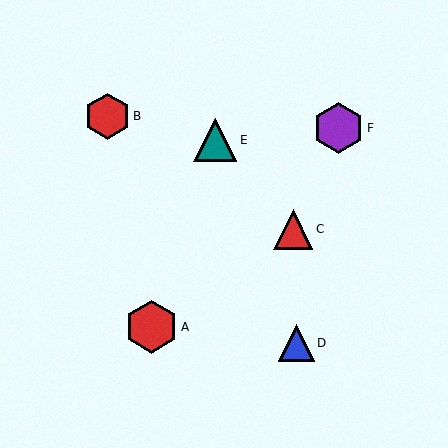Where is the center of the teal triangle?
The center of the teal triangle is at (215, 140).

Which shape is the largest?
The red hexagon (labeled A) is the largest.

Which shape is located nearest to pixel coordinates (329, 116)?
The purple hexagon (labeled F) at (339, 128) is nearest to that location.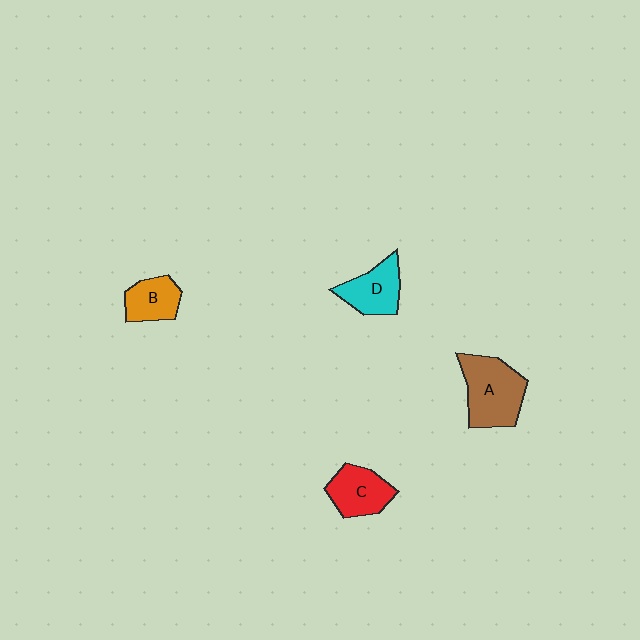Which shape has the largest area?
Shape A (brown).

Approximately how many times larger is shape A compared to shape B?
Approximately 1.8 times.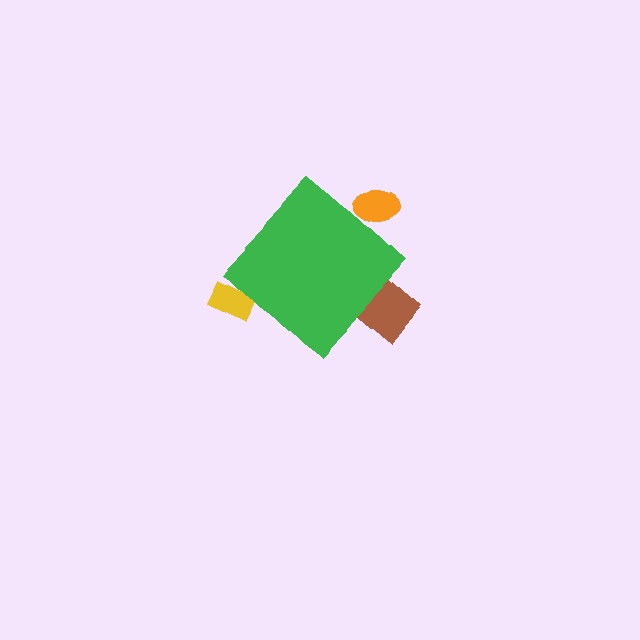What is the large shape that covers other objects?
A green diamond.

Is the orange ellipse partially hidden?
Yes, the orange ellipse is partially hidden behind the green diamond.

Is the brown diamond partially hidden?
Yes, the brown diamond is partially hidden behind the green diamond.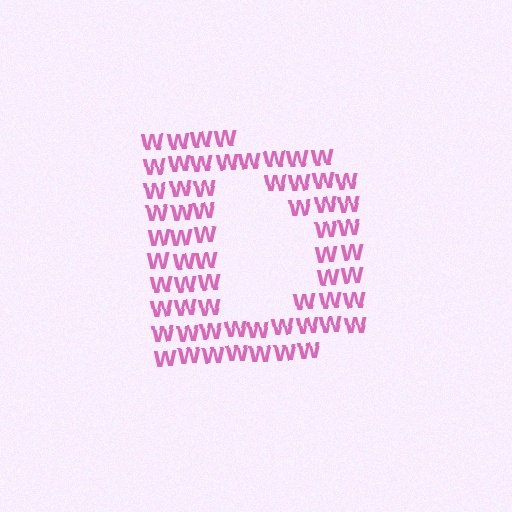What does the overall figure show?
The overall figure shows the letter D.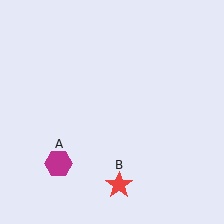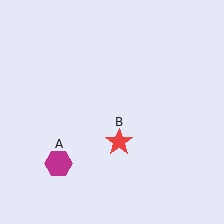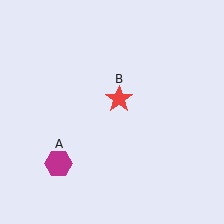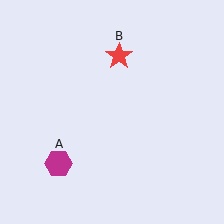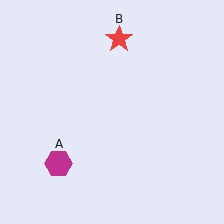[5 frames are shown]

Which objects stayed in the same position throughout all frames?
Magenta hexagon (object A) remained stationary.